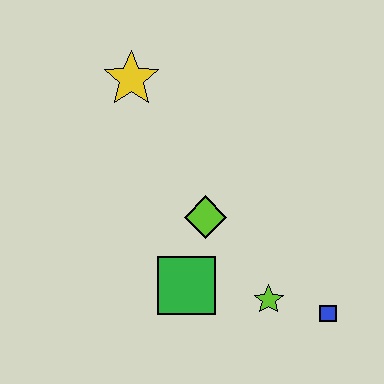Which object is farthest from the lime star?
The yellow star is farthest from the lime star.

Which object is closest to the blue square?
The lime star is closest to the blue square.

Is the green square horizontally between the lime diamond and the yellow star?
Yes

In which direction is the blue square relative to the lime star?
The blue square is to the right of the lime star.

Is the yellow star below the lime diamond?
No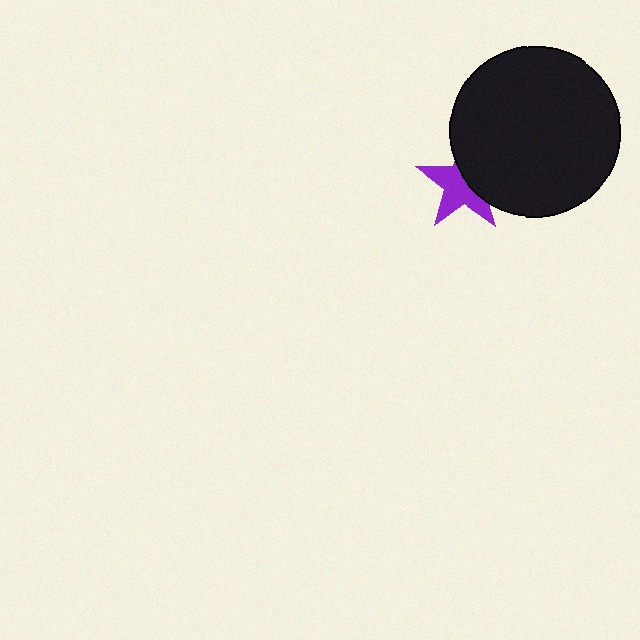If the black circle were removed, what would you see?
You would see the complete purple star.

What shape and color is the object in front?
The object in front is a black circle.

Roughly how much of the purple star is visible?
About half of it is visible (roughly 57%).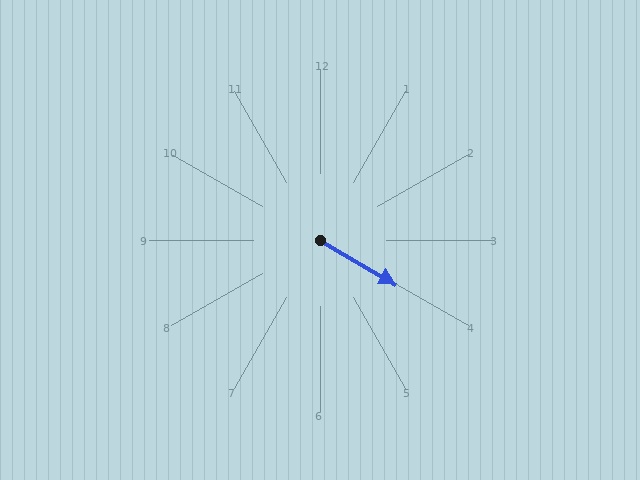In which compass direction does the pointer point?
Southeast.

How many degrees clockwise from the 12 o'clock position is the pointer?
Approximately 120 degrees.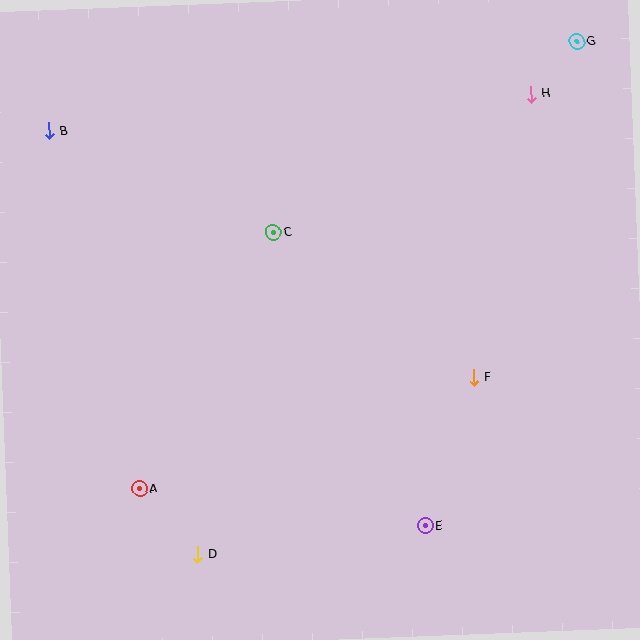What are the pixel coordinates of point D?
Point D is at (198, 554).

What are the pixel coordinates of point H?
Point H is at (531, 94).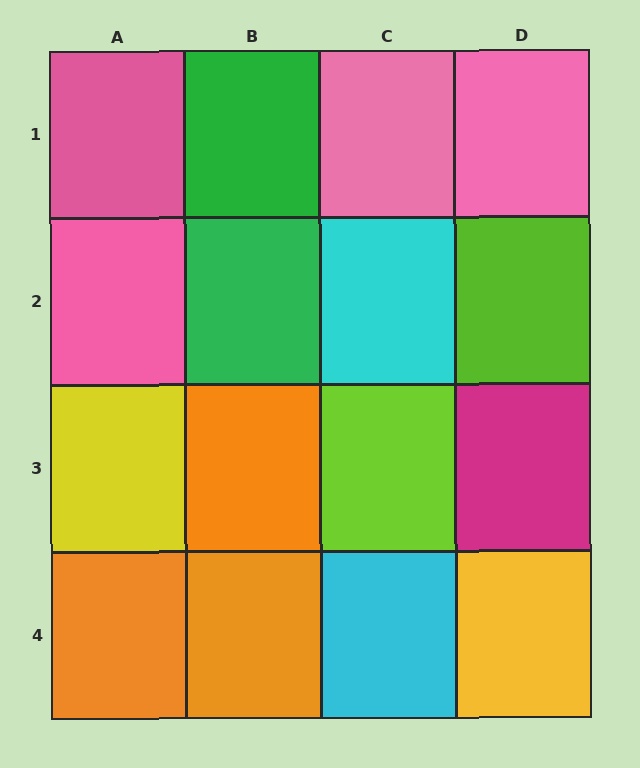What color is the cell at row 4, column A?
Orange.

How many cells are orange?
3 cells are orange.